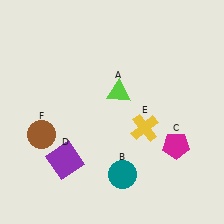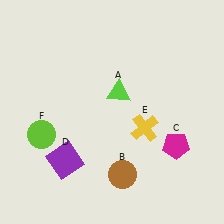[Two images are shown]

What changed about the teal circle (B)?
In Image 1, B is teal. In Image 2, it changed to brown.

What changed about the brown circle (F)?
In Image 1, F is brown. In Image 2, it changed to lime.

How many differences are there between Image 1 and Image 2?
There are 2 differences between the two images.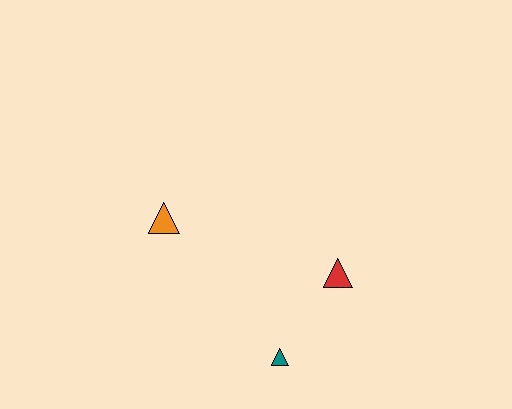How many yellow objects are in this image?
There are no yellow objects.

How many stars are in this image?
There are no stars.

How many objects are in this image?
There are 3 objects.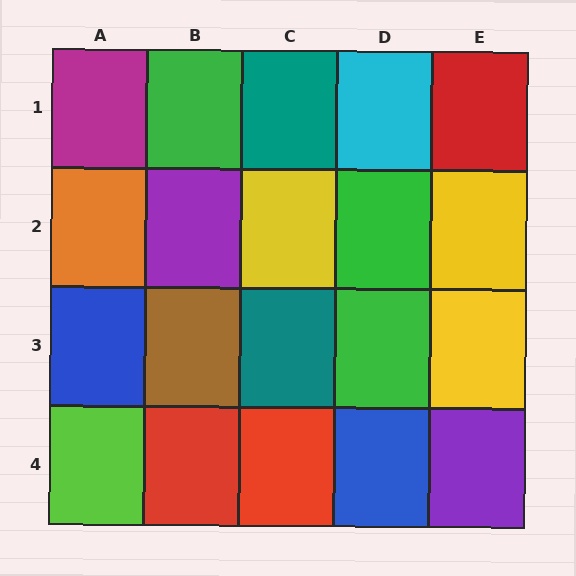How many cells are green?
3 cells are green.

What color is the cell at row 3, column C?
Teal.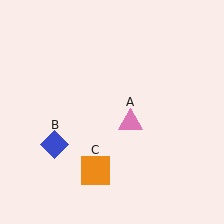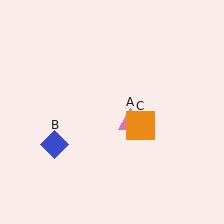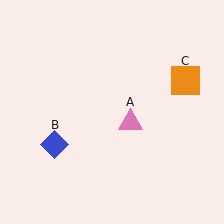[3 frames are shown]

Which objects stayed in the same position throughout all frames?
Pink triangle (object A) and blue diamond (object B) remained stationary.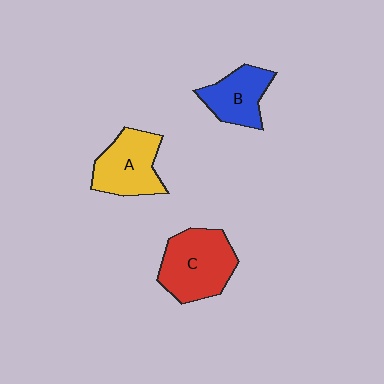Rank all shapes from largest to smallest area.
From largest to smallest: C (red), A (yellow), B (blue).